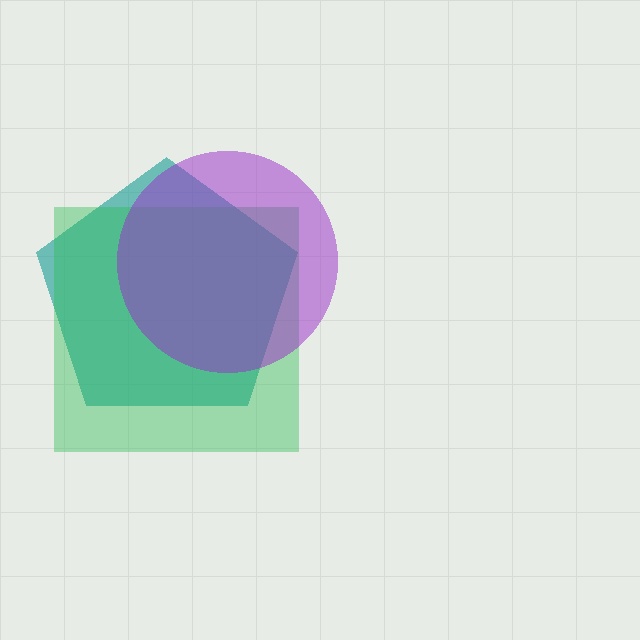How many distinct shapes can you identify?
There are 3 distinct shapes: a teal pentagon, a green square, a purple circle.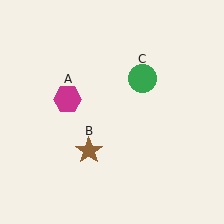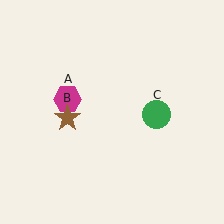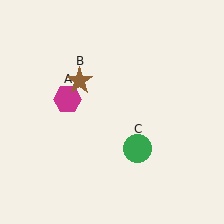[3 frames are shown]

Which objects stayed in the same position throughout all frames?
Magenta hexagon (object A) remained stationary.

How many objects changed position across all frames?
2 objects changed position: brown star (object B), green circle (object C).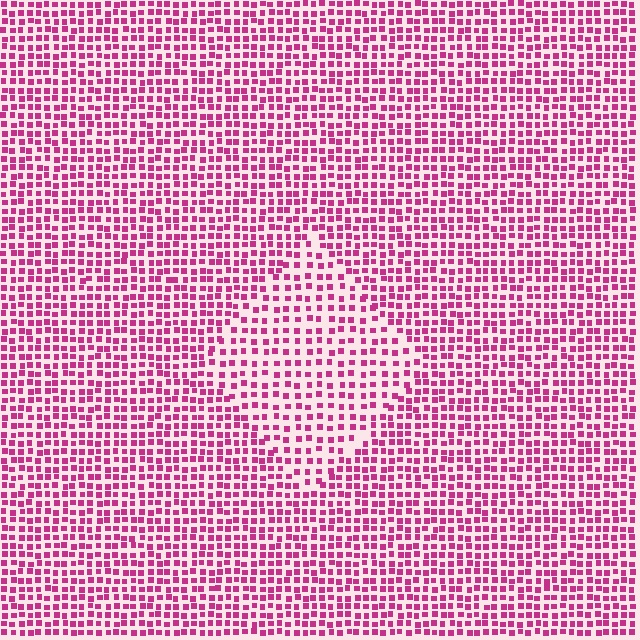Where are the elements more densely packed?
The elements are more densely packed outside the diamond boundary.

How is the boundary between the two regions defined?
The boundary is defined by a change in element density (approximately 1.6x ratio). All elements are the same color, size, and shape.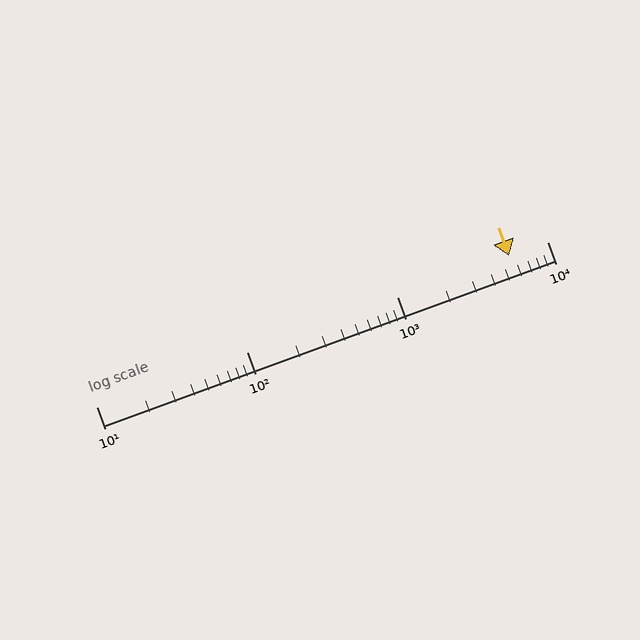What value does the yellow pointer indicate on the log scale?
The pointer indicates approximately 5600.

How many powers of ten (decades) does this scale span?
The scale spans 3 decades, from 10 to 10000.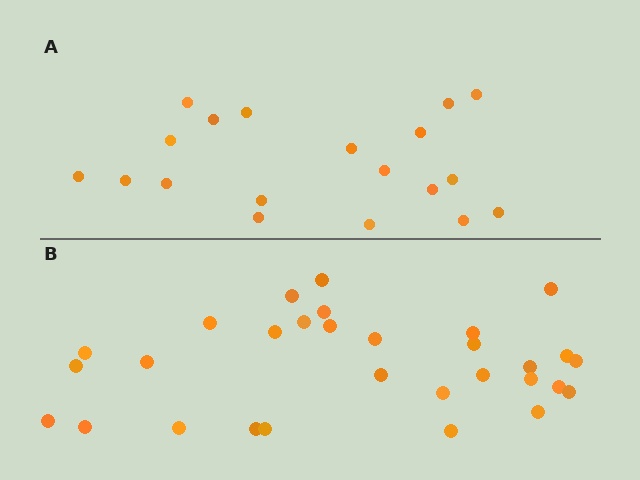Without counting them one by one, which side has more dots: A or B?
Region B (the bottom region) has more dots.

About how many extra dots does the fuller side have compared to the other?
Region B has roughly 12 or so more dots than region A.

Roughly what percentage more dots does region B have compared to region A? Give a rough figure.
About 60% more.